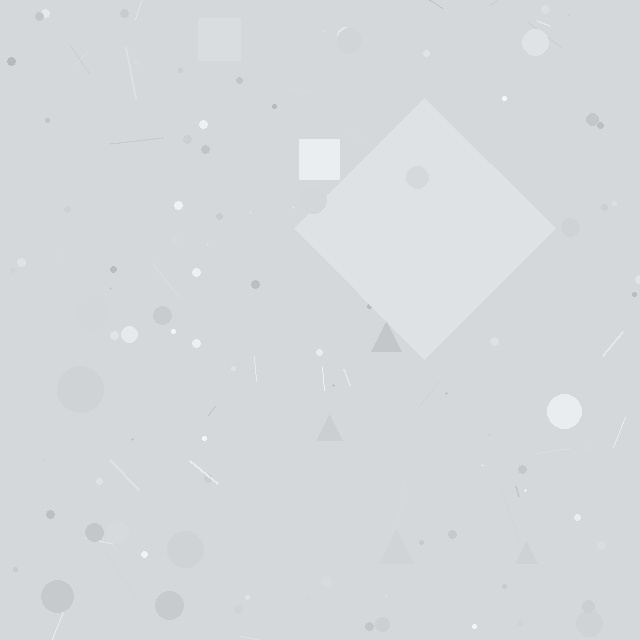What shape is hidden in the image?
A diamond is hidden in the image.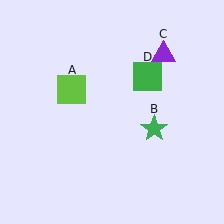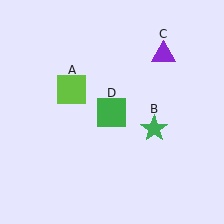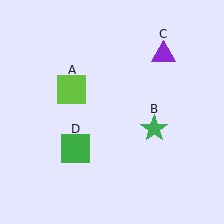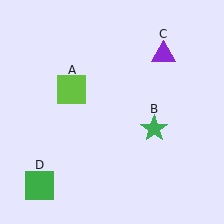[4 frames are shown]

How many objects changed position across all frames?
1 object changed position: green square (object D).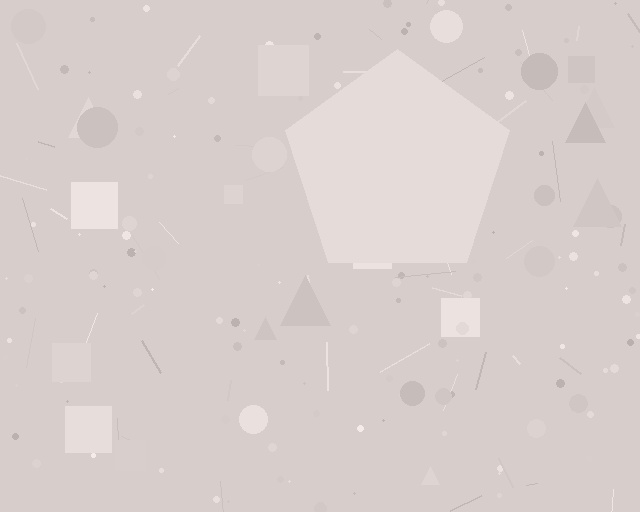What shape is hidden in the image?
A pentagon is hidden in the image.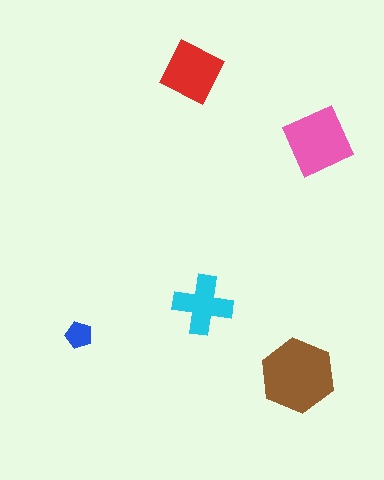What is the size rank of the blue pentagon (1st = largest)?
5th.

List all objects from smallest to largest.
The blue pentagon, the cyan cross, the red square, the pink diamond, the brown hexagon.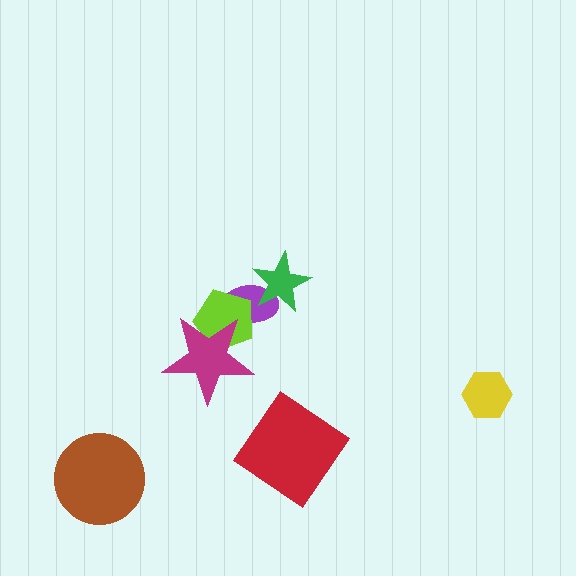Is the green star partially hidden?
No, no other shape covers it.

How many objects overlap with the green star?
1 object overlaps with the green star.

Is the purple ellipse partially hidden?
Yes, it is partially covered by another shape.